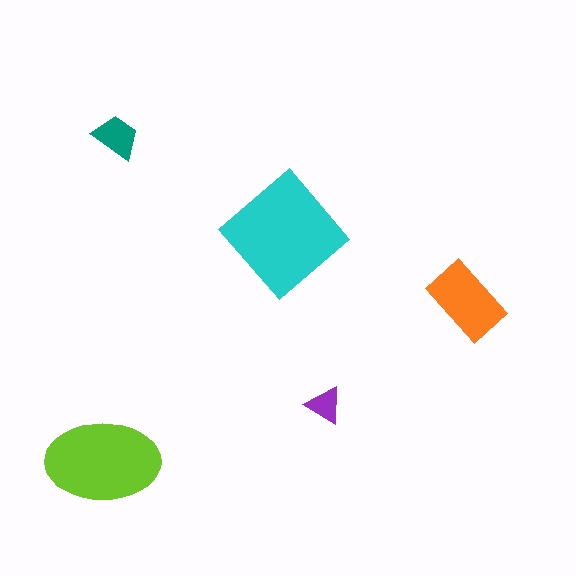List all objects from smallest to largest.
The purple triangle, the teal trapezoid, the orange rectangle, the lime ellipse, the cyan diamond.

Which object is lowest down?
The lime ellipse is bottommost.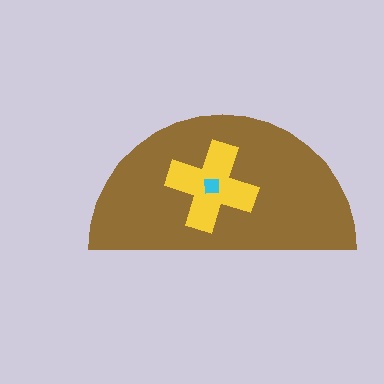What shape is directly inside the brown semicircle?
The yellow cross.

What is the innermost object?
The cyan square.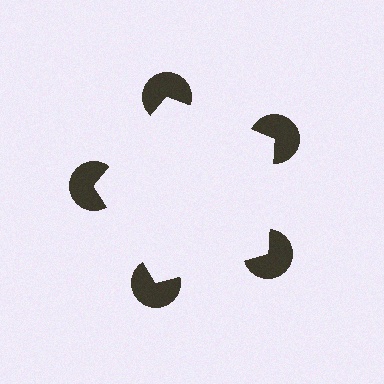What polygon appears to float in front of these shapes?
An illusory pentagon — its edges are inferred from the aligned wedge cuts in the pac-man discs, not physically drawn.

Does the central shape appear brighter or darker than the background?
It typically appears slightly brighter than the background, even though no actual brightness change is drawn.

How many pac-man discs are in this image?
There are 5 — one at each vertex of the illusory pentagon.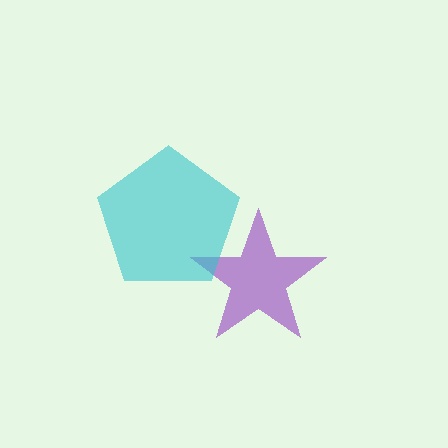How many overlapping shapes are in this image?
There are 2 overlapping shapes in the image.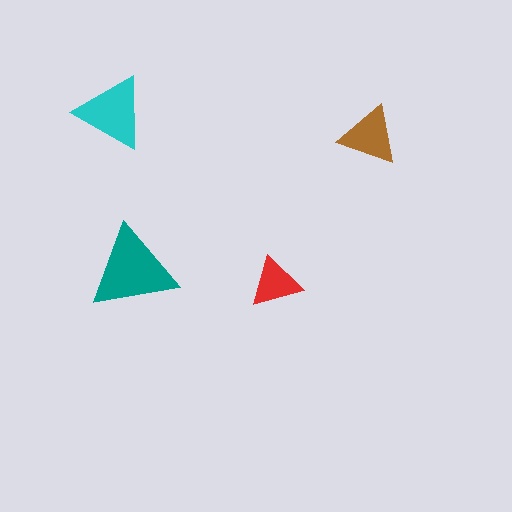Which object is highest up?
The cyan triangle is topmost.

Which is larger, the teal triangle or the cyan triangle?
The teal one.